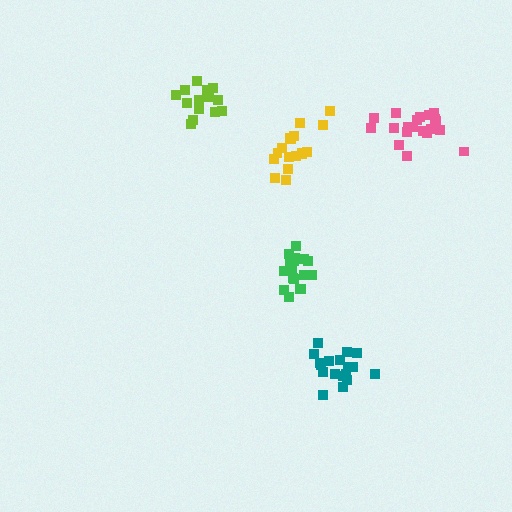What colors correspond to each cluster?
The clusters are colored: teal, green, lime, yellow, pink.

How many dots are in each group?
Group 1: 18 dots, Group 2: 18 dots, Group 3: 14 dots, Group 4: 17 dots, Group 5: 20 dots (87 total).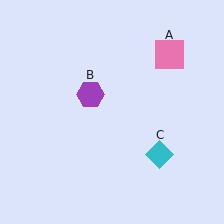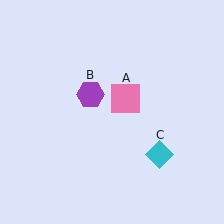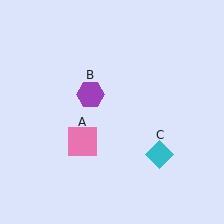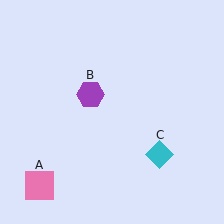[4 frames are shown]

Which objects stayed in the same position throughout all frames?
Purple hexagon (object B) and cyan diamond (object C) remained stationary.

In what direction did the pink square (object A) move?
The pink square (object A) moved down and to the left.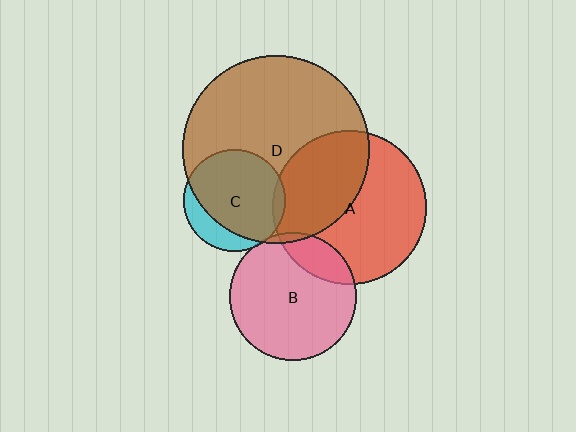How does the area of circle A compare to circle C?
Approximately 2.3 times.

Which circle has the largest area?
Circle D (brown).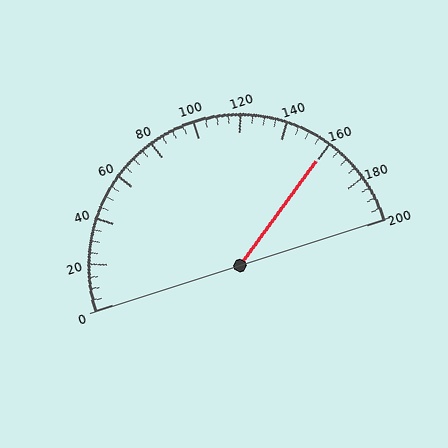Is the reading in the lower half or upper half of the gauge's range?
The reading is in the upper half of the range (0 to 200).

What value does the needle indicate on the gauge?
The needle indicates approximately 160.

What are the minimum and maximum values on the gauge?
The gauge ranges from 0 to 200.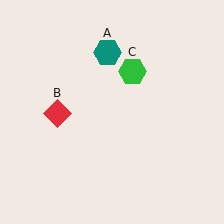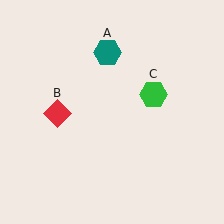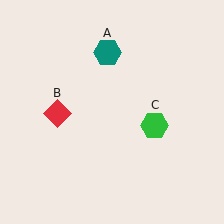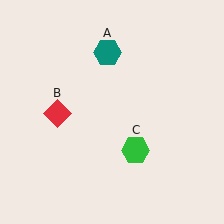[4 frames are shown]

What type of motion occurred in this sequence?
The green hexagon (object C) rotated clockwise around the center of the scene.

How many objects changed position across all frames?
1 object changed position: green hexagon (object C).